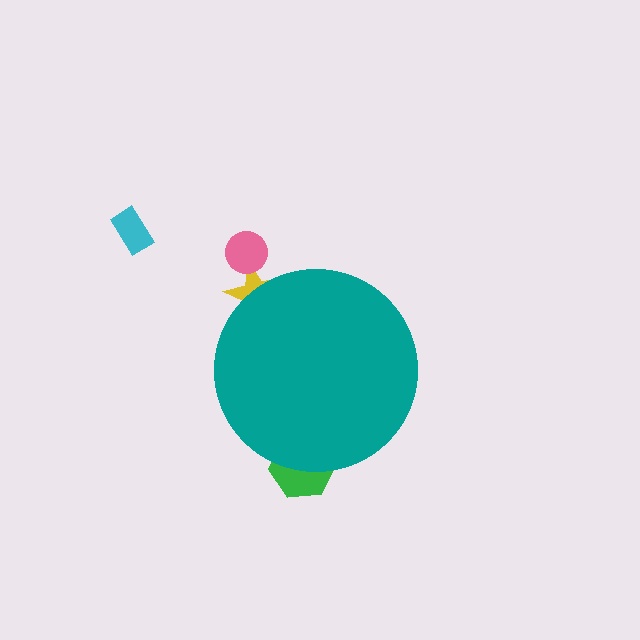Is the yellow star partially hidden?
Yes, the yellow star is partially hidden behind the teal circle.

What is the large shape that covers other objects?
A teal circle.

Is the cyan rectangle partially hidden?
No, the cyan rectangle is fully visible.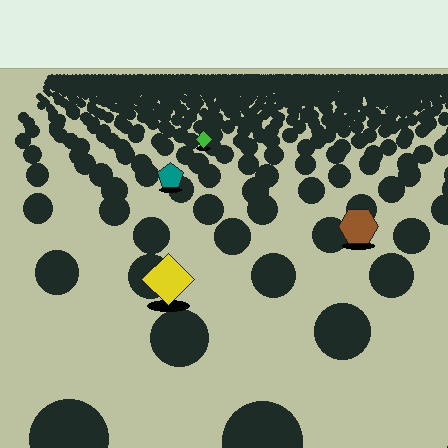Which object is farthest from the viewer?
The green diamond is farthest from the viewer. It appears smaller and the ground texture around it is denser.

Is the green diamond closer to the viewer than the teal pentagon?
No. The teal pentagon is closer — you can tell from the texture gradient: the ground texture is coarser near it.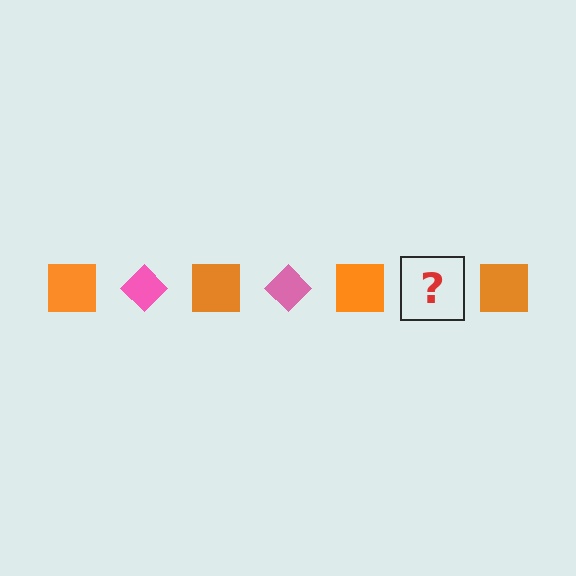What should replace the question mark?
The question mark should be replaced with a pink diamond.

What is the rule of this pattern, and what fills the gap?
The rule is that the pattern alternates between orange square and pink diamond. The gap should be filled with a pink diamond.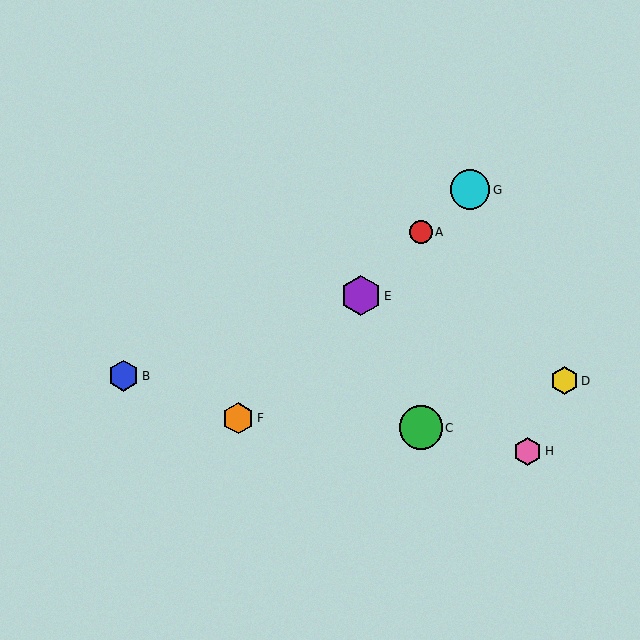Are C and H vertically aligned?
No, C is at x≈421 and H is at x≈528.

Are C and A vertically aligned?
Yes, both are at x≈421.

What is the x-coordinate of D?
Object D is at x≈565.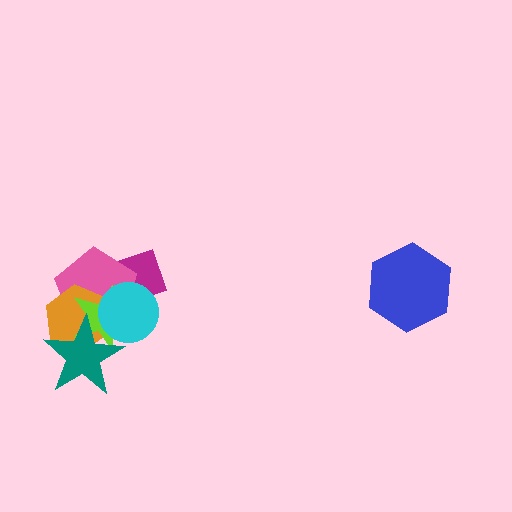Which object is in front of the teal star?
The cyan circle is in front of the teal star.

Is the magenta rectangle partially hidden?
Yes, it is partially covered by another shape.